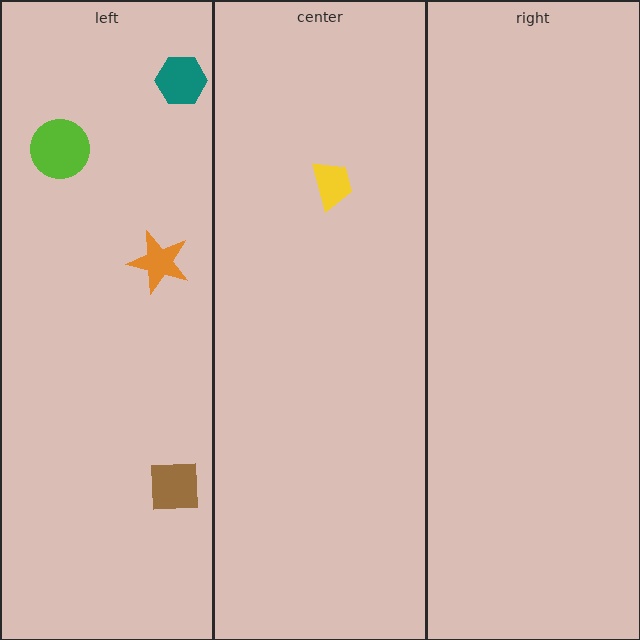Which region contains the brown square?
The left region.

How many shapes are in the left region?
4.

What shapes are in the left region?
The lime circle, the brown square, the orange star, the teal hexagon.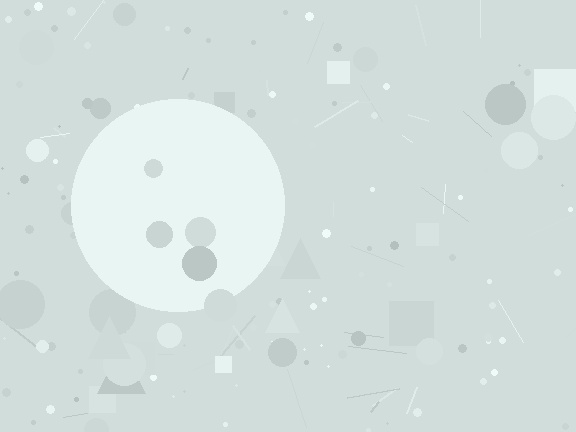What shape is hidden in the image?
A circle is hidden in the image.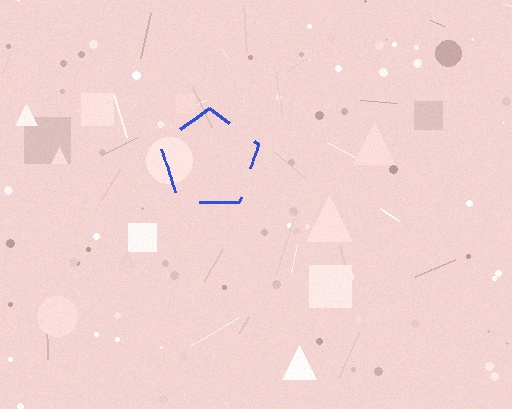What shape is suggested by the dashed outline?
The dashed outline suggests a pentagon.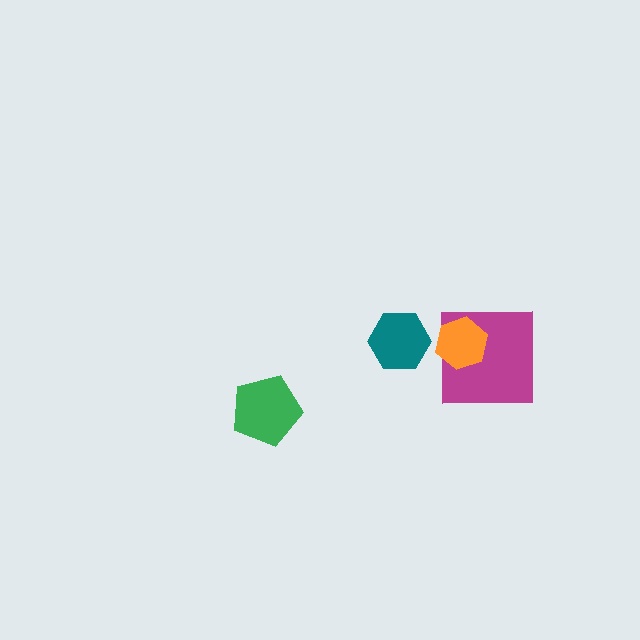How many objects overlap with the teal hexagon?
0 objects overlap with the teal hexagon.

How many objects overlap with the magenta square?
1 object overlaps with the magenta square.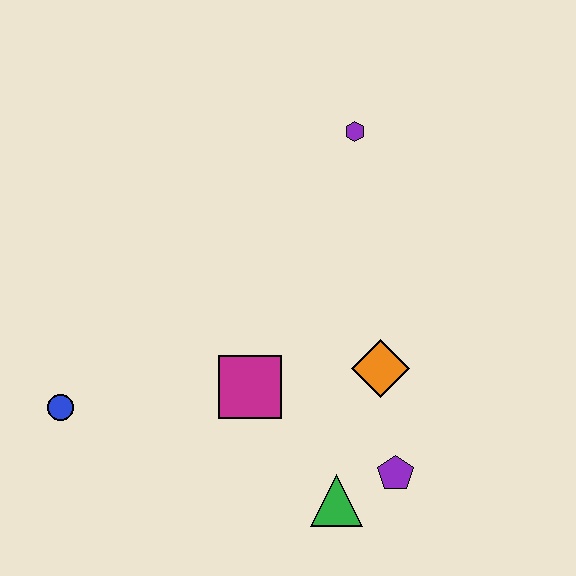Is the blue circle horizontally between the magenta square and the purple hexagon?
No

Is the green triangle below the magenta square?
Yes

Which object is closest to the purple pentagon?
The green triangle is closest to the purple pentagon.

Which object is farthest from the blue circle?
The purple hexagon is farthest from the blue circle.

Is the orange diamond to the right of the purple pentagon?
No